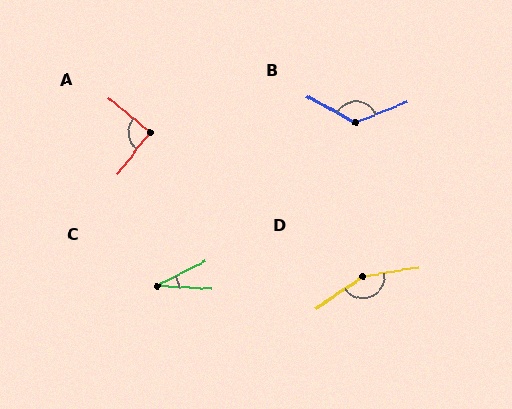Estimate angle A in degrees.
Approximately 92 degrees.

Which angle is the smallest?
C, at approximately 31 degrees.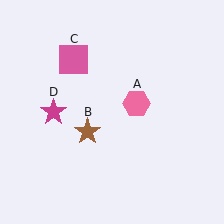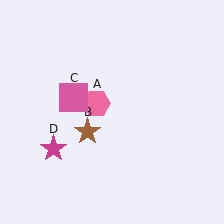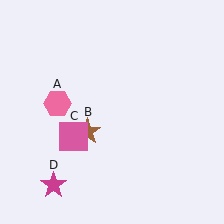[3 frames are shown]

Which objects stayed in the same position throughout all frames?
Brown star (object B) remained stationary.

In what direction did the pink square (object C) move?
The pink square (object C) moved down.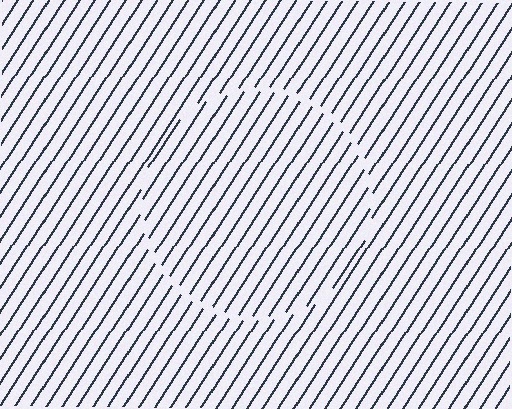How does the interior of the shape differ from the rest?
The interior of the shape contains the same grating, shifted by half a period — the contour is defined by the phase discontinuity where line-ends from the inner and outer gratings abut.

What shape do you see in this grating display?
An illusory circle. The interior of the shape contains the same grating, shifted by half a period — the contour is defined by the phase discontinuity where line-ends from the inner and outer gratings abut.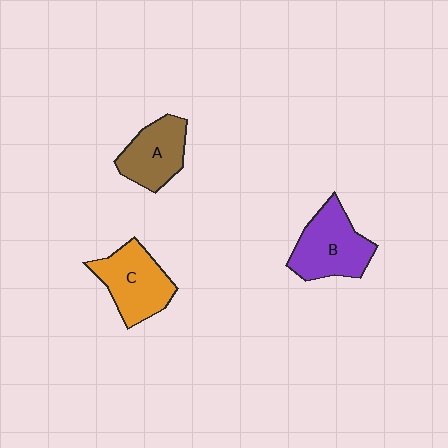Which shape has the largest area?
Shape B (purple).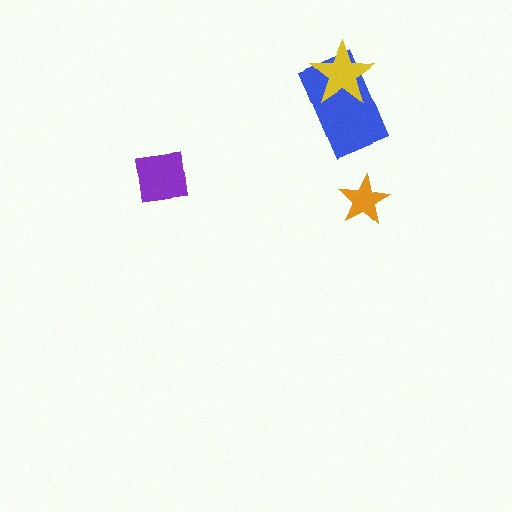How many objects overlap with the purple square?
0 objects overlap with the purple square.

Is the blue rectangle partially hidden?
Yes, it is partially covered by another shape.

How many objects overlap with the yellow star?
1 object overlaps with the yellow star.